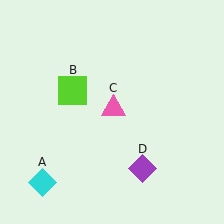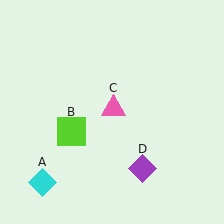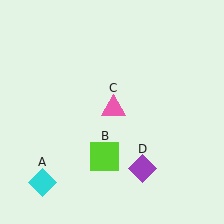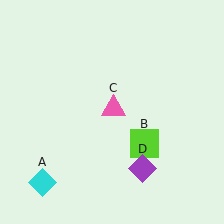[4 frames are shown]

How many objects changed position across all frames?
1 object changed position: lime square (object B).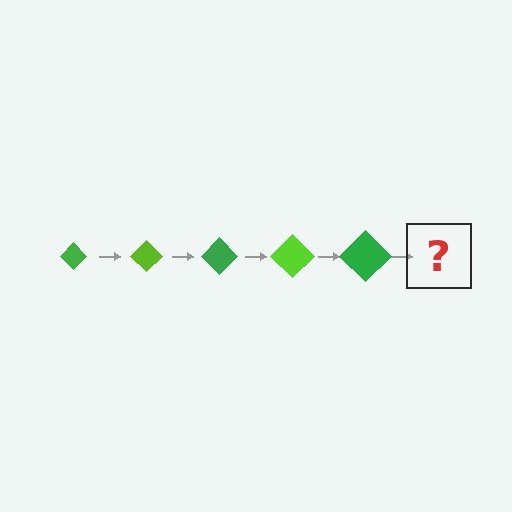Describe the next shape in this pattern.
It should be a lime diamond, larger than the previous one.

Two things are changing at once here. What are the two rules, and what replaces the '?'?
The two rules are that the diamond grows larger each step and the color cycles through green and lime. The '?' should be a lime diamond, larger than the previous one.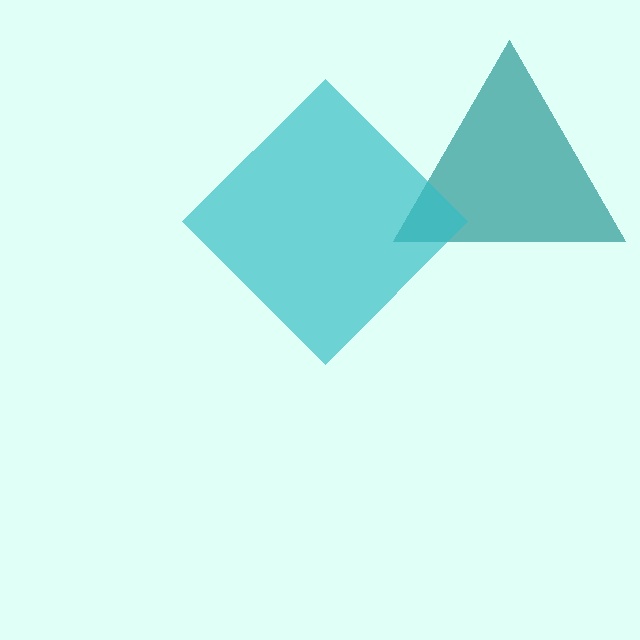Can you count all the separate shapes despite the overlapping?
Yes, there are 2 separate shapes.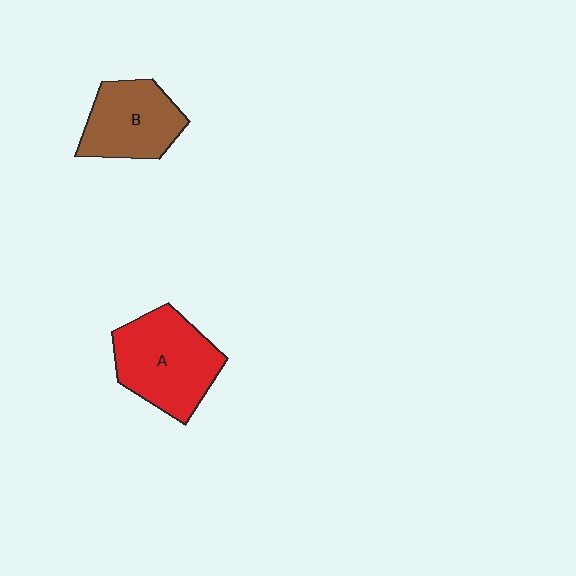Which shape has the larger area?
Shape A (red).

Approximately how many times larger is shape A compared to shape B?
Approximately 1.3 times.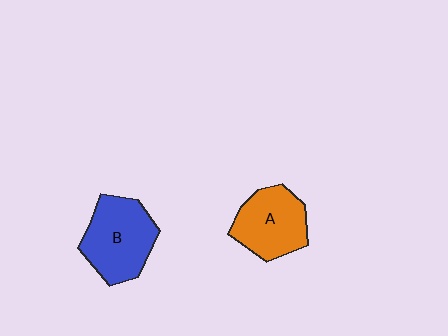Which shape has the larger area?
Shape B (blue).